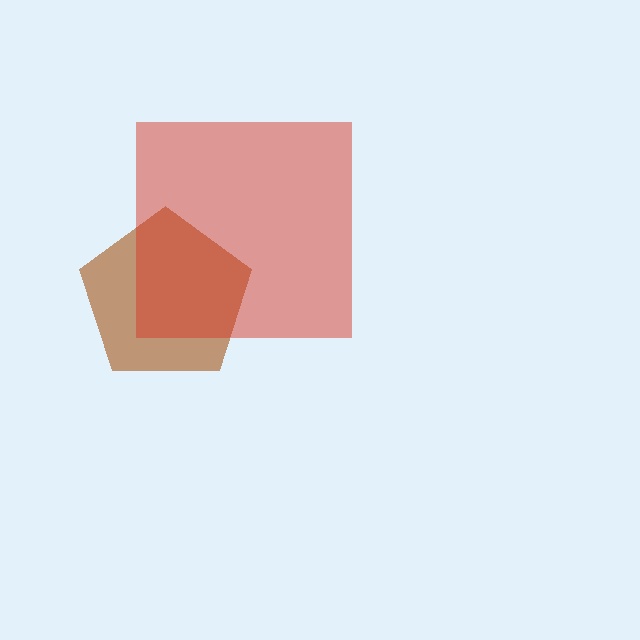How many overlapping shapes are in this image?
There are 2 overlapping shapes in the image.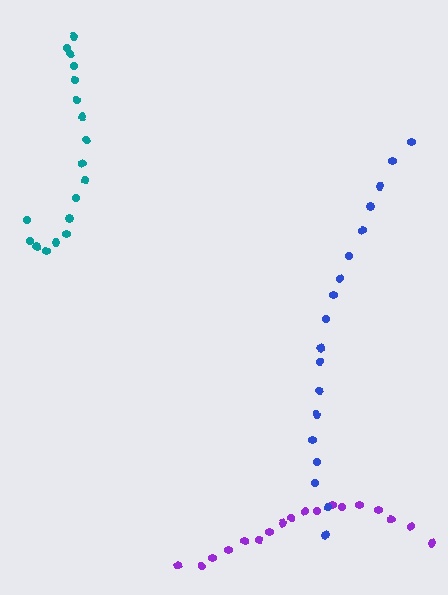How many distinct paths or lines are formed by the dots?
There are 3 distinct paths.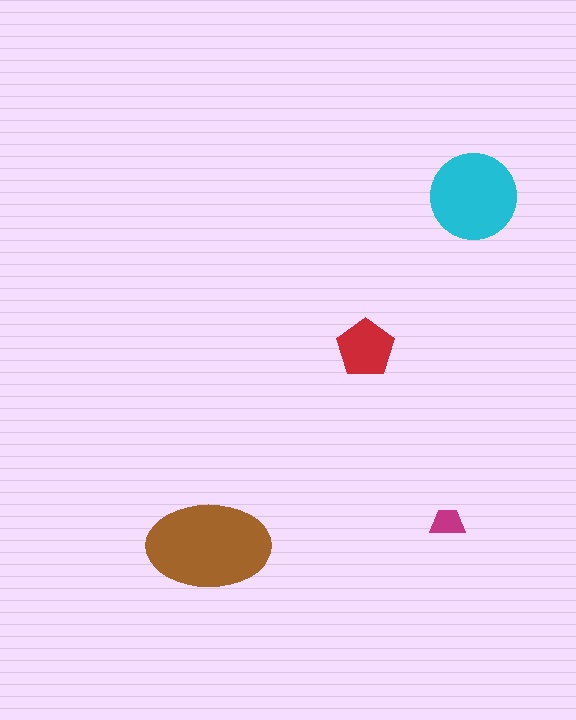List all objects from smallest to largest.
The magenta trapezoid, the red pentagon, the cyan circle, the brown ellipse.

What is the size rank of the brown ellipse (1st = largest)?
1st.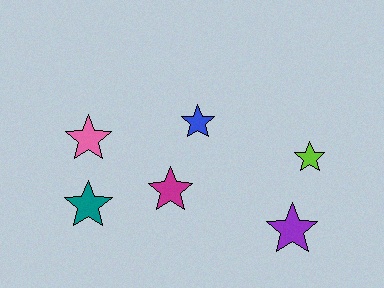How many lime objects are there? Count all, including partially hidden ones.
There is 1 lime object.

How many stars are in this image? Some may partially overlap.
There are 6 stars.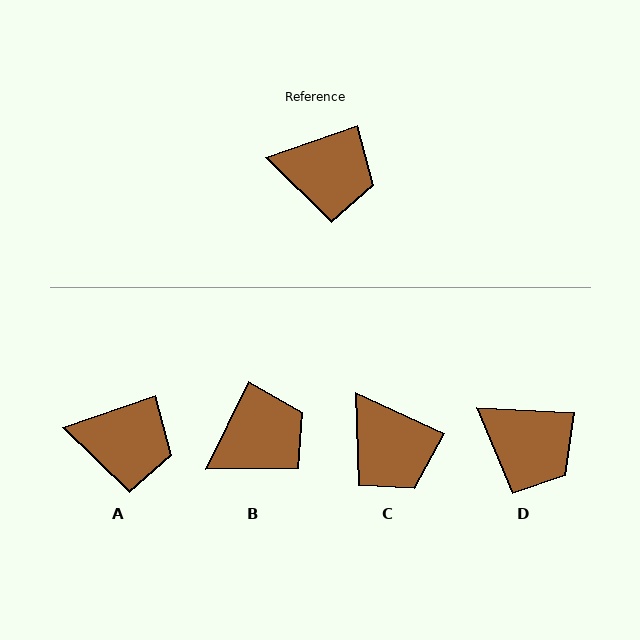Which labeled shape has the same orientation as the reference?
A.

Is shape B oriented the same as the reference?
No, it is off by about 45 degrees.